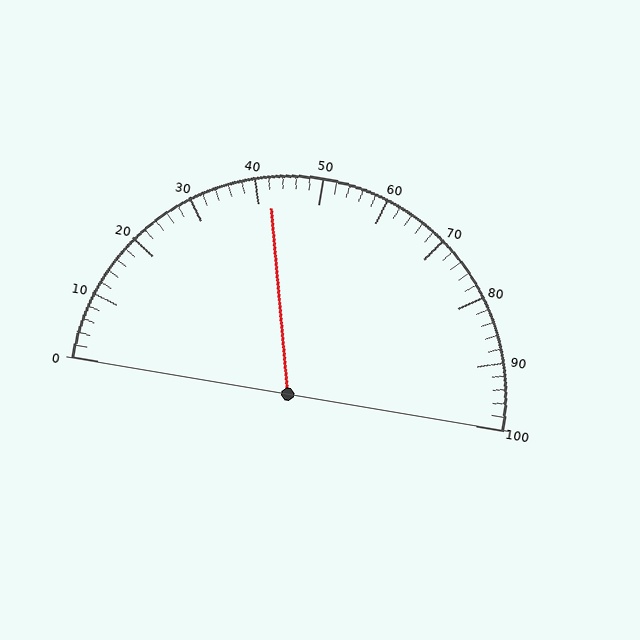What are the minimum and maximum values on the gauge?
The gauge ranges from 0 to 100.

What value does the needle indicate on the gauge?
The needle indicates approximately 42.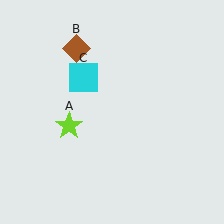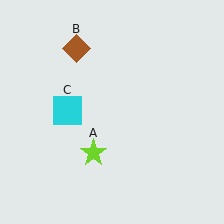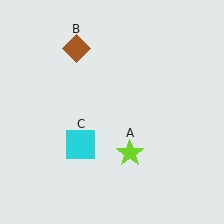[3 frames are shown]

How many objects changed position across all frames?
2 objects changed position: lime star (object A), cyan square (object C).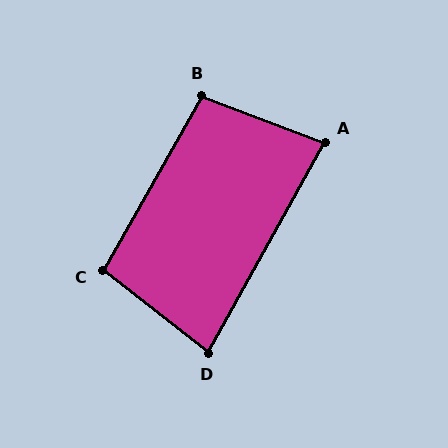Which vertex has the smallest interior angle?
D, at approximately 81 degrees.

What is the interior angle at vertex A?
Approximately 82 degrees (acute).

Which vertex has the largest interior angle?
B, at approximately 99 degrees.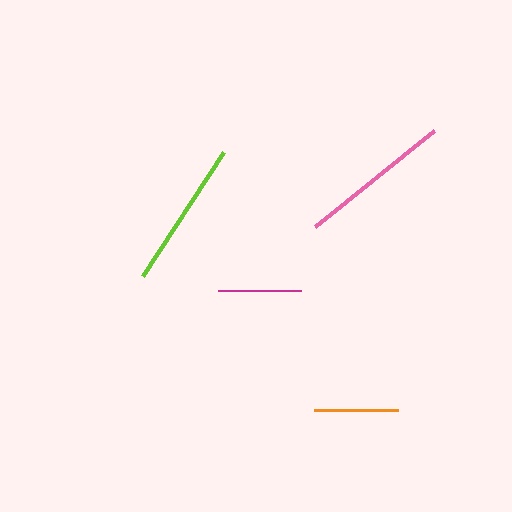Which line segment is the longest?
The pink line is the longest at approximately 153 pixels.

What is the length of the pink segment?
The pink segment is approximately 153 pixels long.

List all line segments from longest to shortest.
From longest to shortest: pink, lime, orange, magenta.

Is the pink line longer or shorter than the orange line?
The pink line is longer than the orange line.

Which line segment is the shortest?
The magenta line is the shortest at approximately 83 pixels.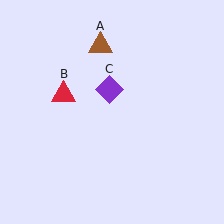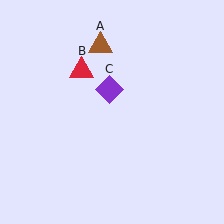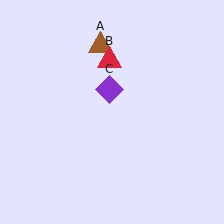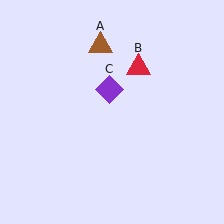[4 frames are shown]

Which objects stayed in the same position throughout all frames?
Brown triangle (object A) and purple diamond (object C) remained stationary.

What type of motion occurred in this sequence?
The red triangle (object B) rotated clockwise around the center of the scene.